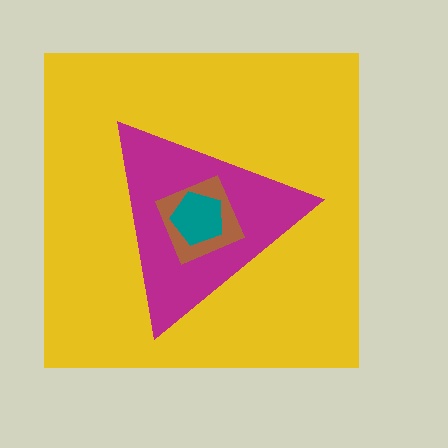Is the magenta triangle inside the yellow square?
Yes.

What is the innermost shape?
The teal pentagon.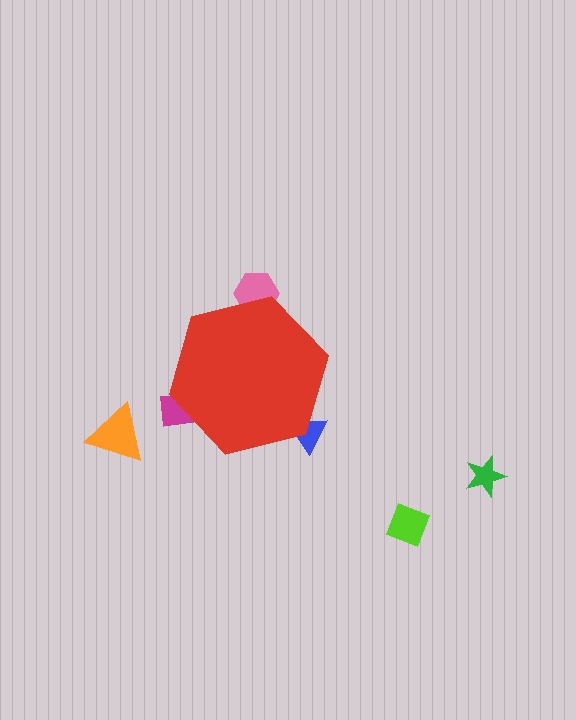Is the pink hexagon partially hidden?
Yes, the pink hexagon is partially hidden behind the red hexagon.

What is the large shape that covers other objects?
A red hexagon.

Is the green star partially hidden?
No, the green star is fully visible.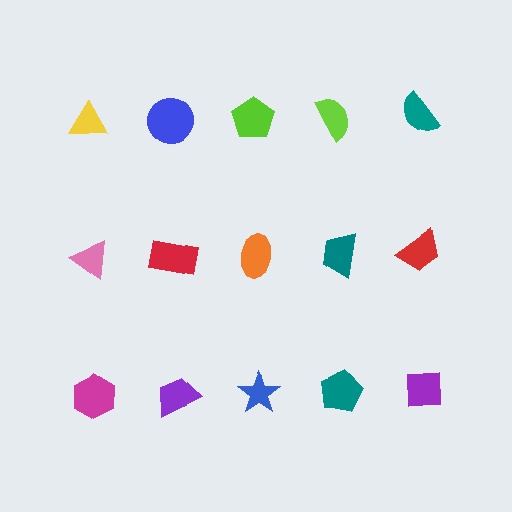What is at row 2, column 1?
A pink triangle.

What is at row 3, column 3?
A blue star.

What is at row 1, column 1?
A yellow triangle.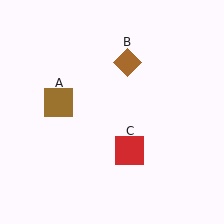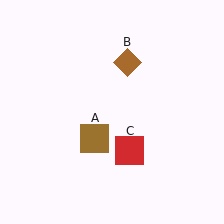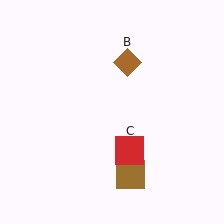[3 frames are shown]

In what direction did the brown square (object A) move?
The brown square (object A) moved down and to the right.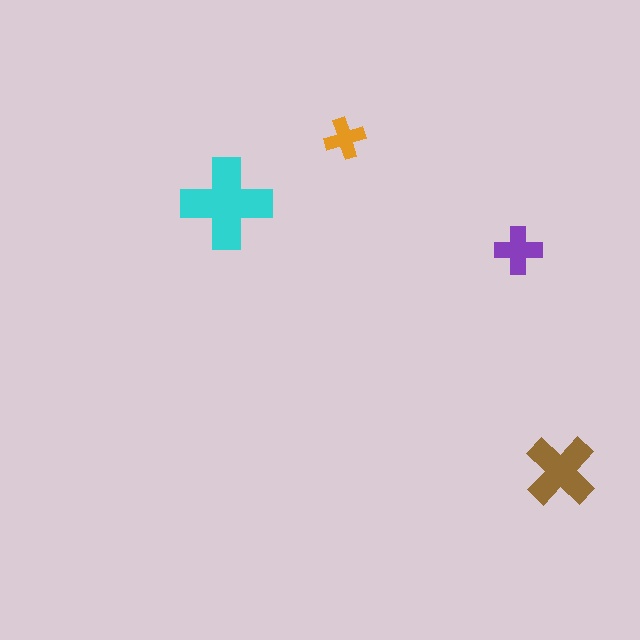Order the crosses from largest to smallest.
the cyan one, the brown one, the purple one, the orange one.